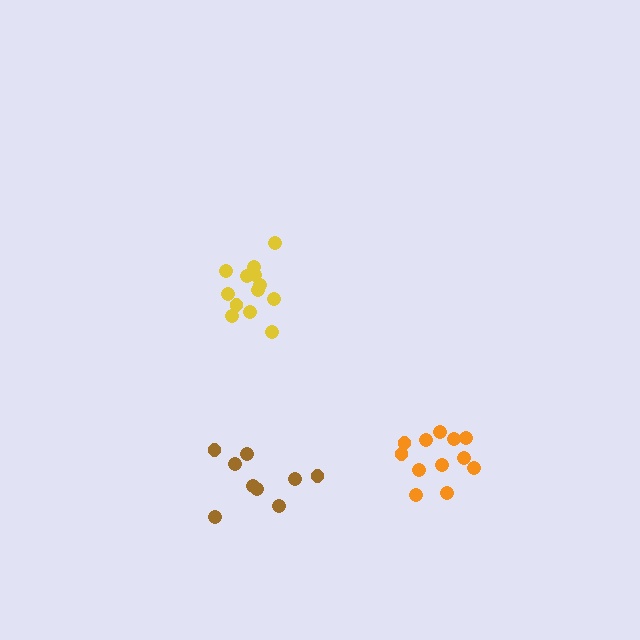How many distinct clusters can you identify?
There are 3 distinct clusters.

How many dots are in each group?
Group 1: 13 dots, Group 2: 9 dots, Group 3: 12 dots (34 total).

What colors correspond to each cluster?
The clusters are colored: yellow, brown, orange.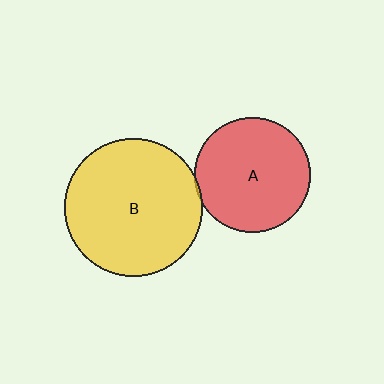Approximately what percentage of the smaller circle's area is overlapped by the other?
Approximately 5%.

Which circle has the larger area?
Circle B (yellow).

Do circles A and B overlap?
Yes.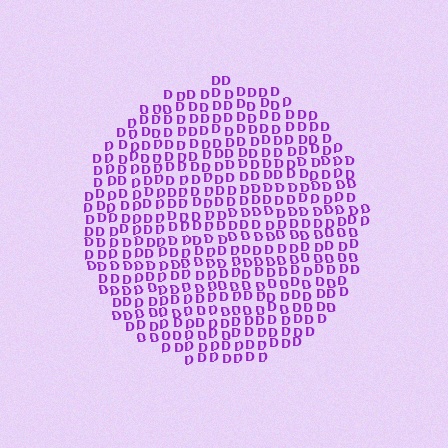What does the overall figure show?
The overall figure shows a circle.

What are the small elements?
The small elements are letter D's.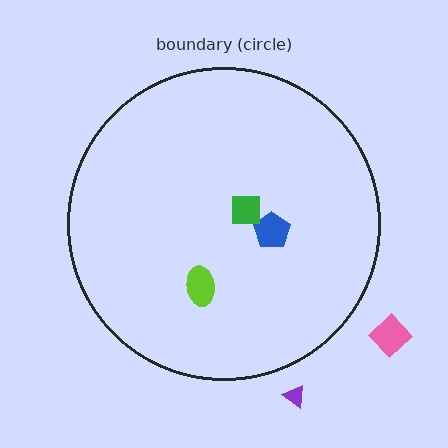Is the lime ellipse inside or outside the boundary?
Inside.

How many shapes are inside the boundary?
3 inside, 2 outside.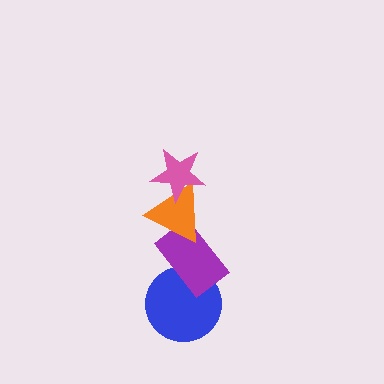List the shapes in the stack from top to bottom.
From top to bottom: the pink star, the orange triangle, the purple rectangle, the blue circle.